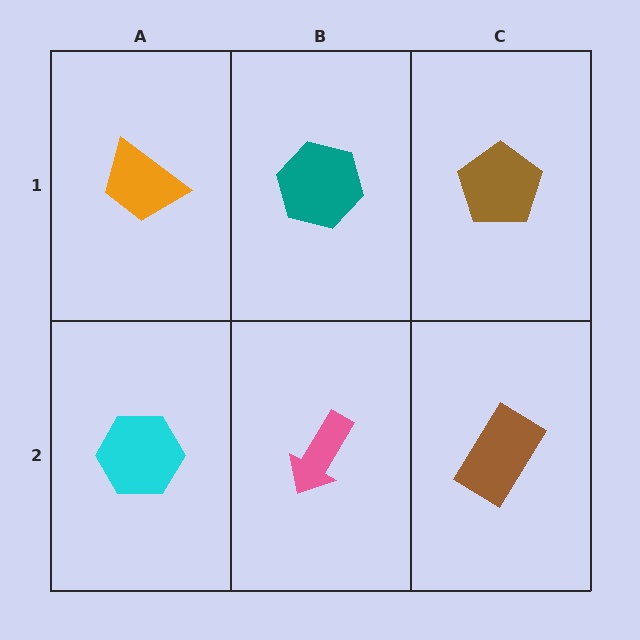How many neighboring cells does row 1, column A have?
2.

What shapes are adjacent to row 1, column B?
A pink arrow (row 2, column B), an orange trapezoid (row 1, column A), a brown pentagon (row 1, column C).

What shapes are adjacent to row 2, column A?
An orange trapezoid (row 1, column A), a pink arrow (row 2, column B).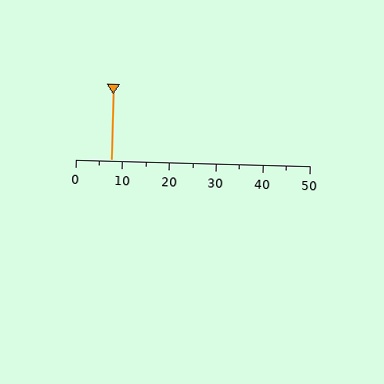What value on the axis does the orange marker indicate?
The marker indicates approximately 7.5.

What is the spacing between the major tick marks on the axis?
The major ticks are spaced 10 apart.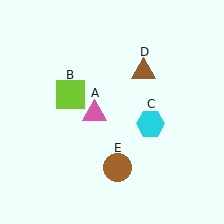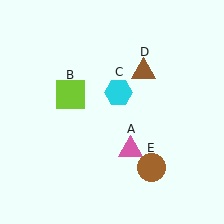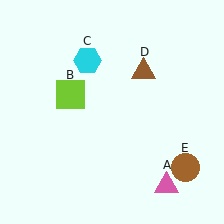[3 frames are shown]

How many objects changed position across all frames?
3 objects changed position: pink triangle (object A), cyan hexagon (object C), brown circle (object E).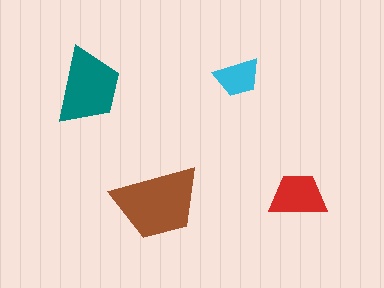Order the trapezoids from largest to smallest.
the brown one, the teal one, the red one, the cyan one.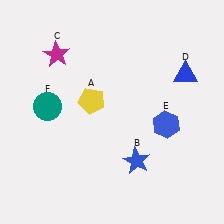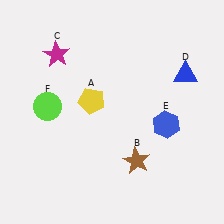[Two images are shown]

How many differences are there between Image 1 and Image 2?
There are 2 differences between the two images.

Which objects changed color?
B changed from blue to brown. F changed from teal to lime.